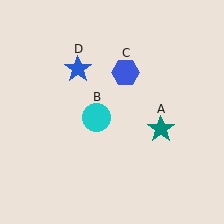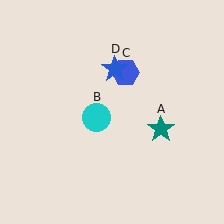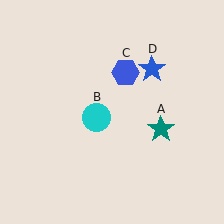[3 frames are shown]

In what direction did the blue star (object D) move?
The blue star (object D) moved right.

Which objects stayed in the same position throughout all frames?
Teal star (object A) and cyan circle (object B) and blue hexagon (object C) remained stationary.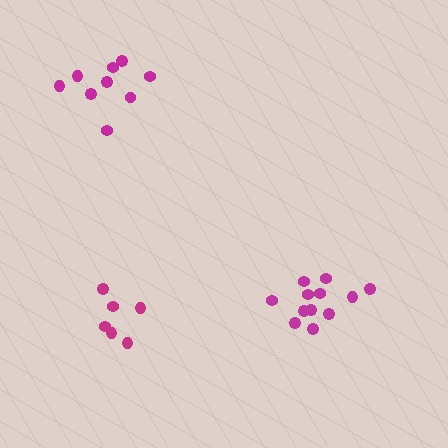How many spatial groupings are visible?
There are 3 spatial groupings.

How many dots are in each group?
Group 1: 6 dots, Group 2: 12 dots, Group 3: 9 dots (27 total).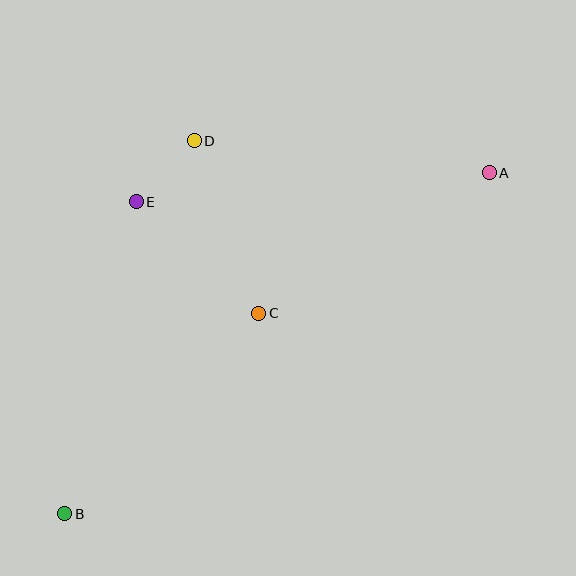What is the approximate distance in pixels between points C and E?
The distance between C and E is approximately 166 pixels.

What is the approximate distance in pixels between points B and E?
The distance between B and E is approximately 320 pixels.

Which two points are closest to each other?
Points D and E are closest to each other.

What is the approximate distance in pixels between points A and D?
The distance between A and D is approximately 297 pixels.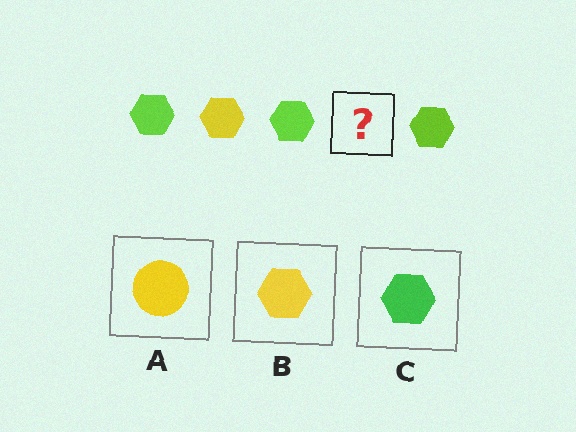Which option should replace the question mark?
Option B.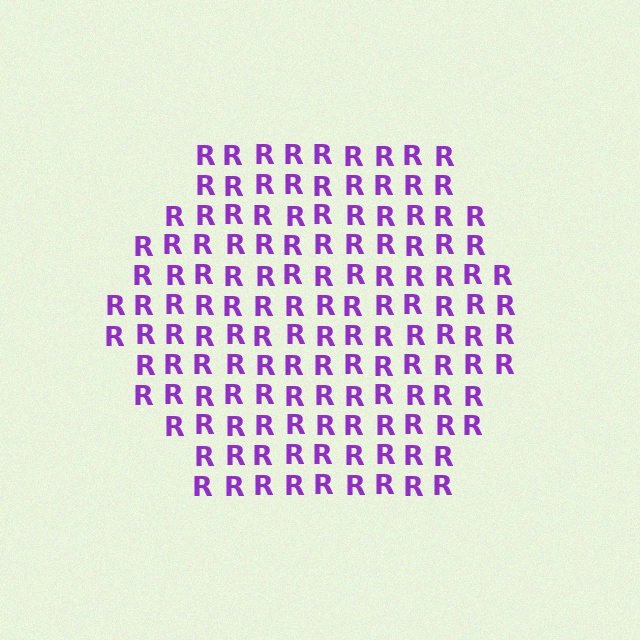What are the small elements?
The small elements are letter R's.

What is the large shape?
The large shape is a hexagon.